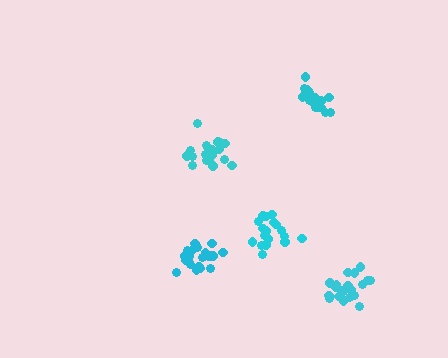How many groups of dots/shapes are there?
There are 5 groups.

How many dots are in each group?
Group 1: 20 dots, Group 2: 17 dots, Group 3: 21 dots, Group 4: 20 dots, Group 5: 18 dots (96 total).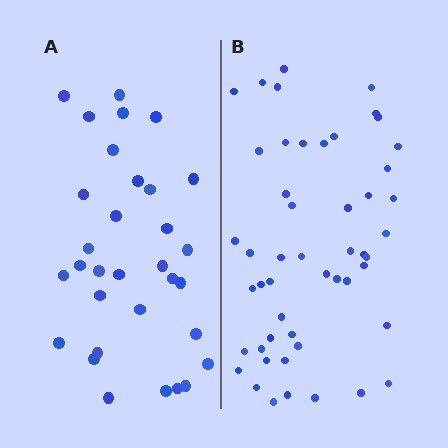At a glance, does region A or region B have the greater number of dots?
Region B (the right region) has more dots.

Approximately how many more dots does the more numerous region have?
Region B has approximately 20 more dots than region A.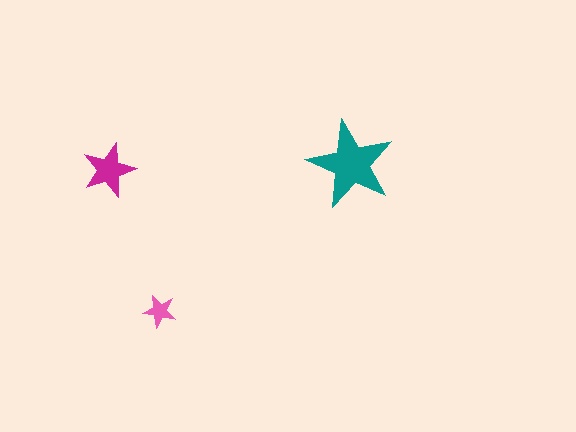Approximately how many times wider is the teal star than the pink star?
About 2.5 times wider.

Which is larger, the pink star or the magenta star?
The magenta one.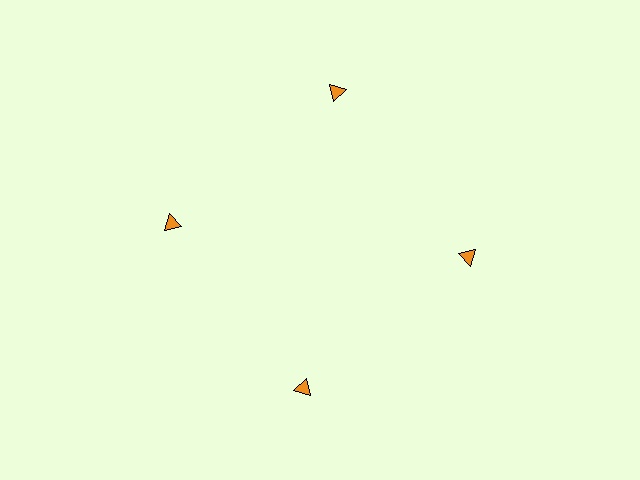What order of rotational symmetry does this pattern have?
This pattern has 4-fold rotational symmetry.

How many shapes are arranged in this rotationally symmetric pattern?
There are 4 shapes, arranged in 4 groups of 1.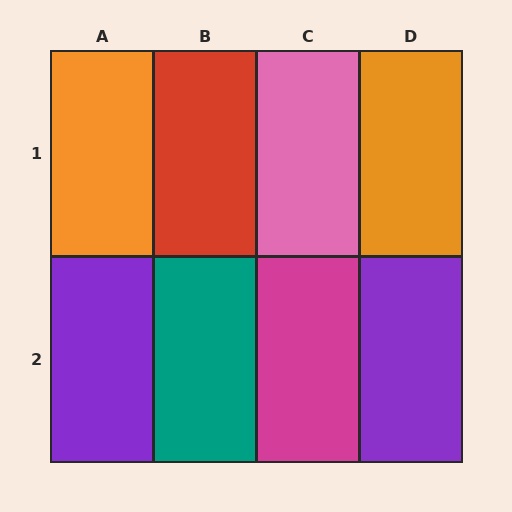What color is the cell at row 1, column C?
Pink.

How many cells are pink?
1 cell is pink.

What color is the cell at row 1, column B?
Red.